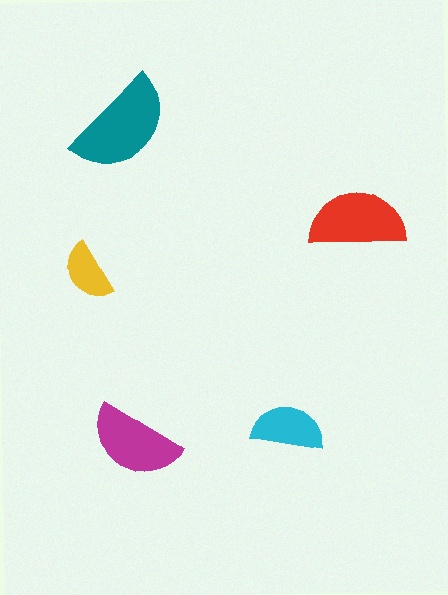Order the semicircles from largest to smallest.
the teal one, the red one, the magenta one, the cyan one, the yellow one.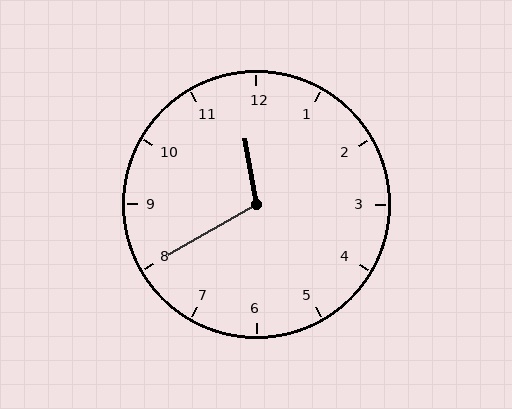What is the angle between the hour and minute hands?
Approximately 110 degrees.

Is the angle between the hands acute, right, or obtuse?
It is obtuse.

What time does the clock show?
11:40.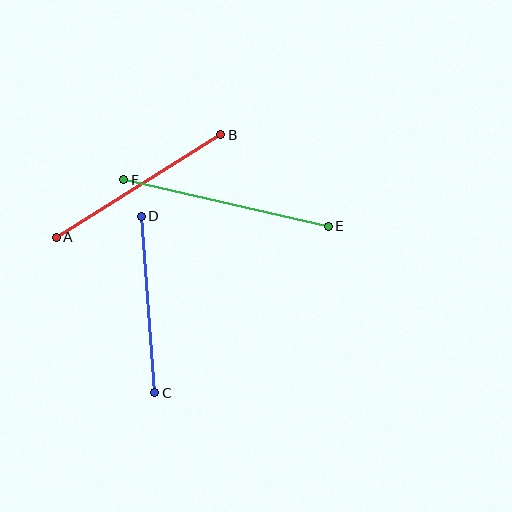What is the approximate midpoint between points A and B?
The midpoint is at approximately (139, 186) pixels.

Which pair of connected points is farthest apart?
Points E and F are farthest apart.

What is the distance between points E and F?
The distance is approximately 210 pixels.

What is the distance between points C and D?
The distance is approximately 177 pixels.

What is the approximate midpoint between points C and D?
The midpoint is at approximately (148, 305) pixels.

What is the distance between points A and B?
The distance is approximately 194 pixels.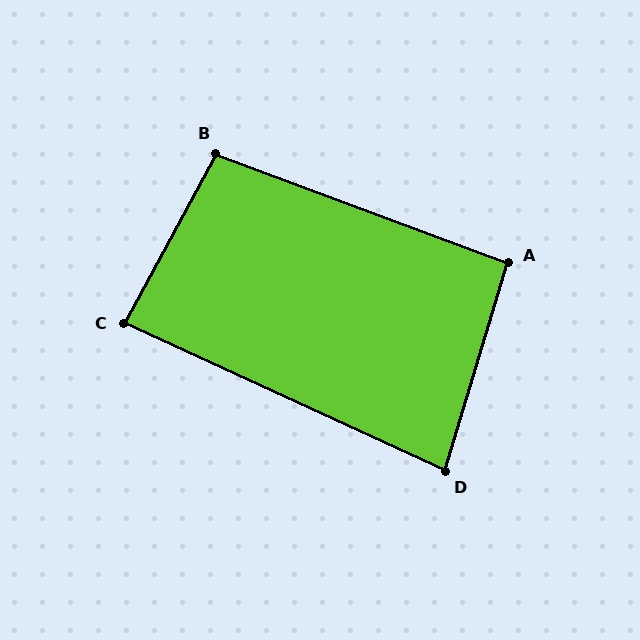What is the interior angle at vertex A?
Approximately 94 degrees (approximately right).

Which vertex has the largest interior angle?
B, at approximately 98 degrees.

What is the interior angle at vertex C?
Approximately 86 degrees (approximately right).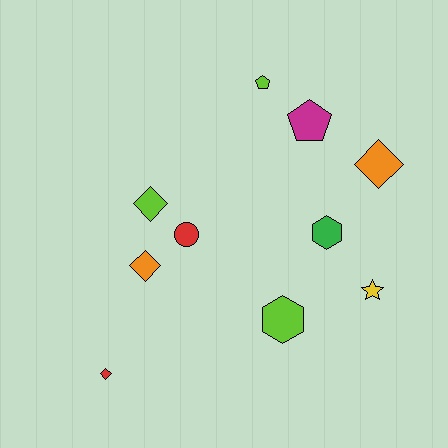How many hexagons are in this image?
There are 2 hexagons.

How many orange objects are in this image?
There are 2 orange objects.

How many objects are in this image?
There are 10 objects.